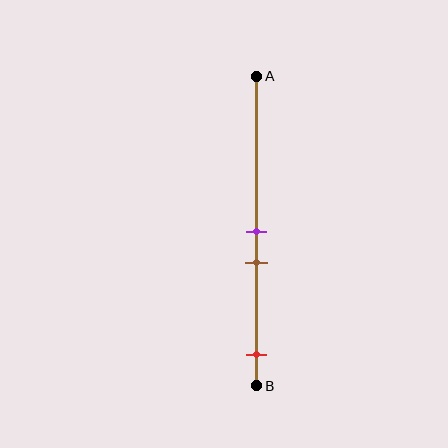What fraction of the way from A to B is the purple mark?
The purple mark is approximately 50% (0.5) of the way from A to B.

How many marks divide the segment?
There are 3 marks dividing the segment.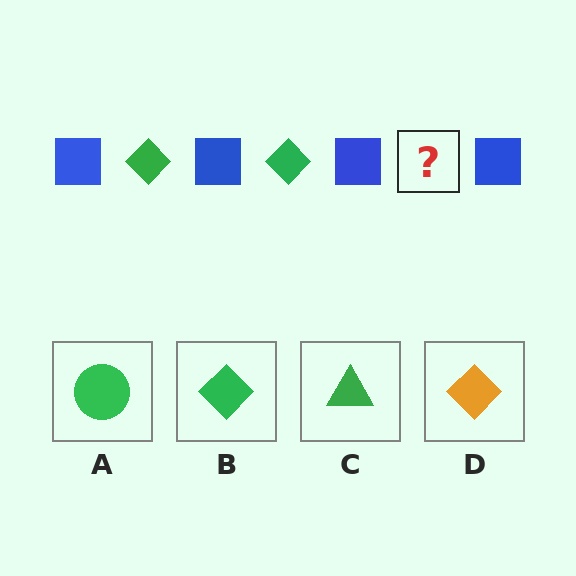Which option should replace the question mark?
Option B.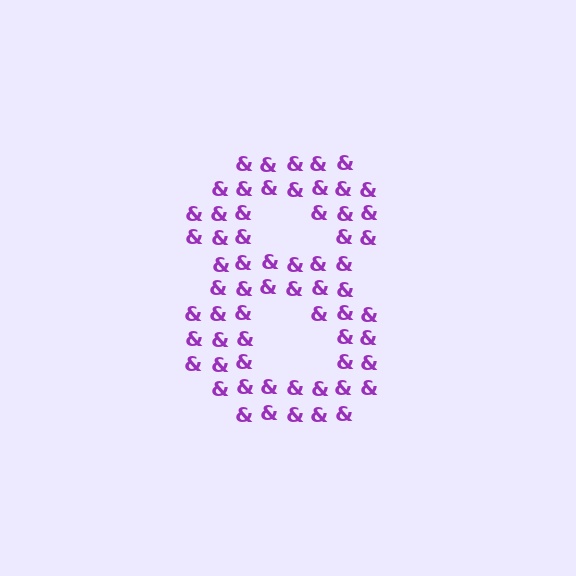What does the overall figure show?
The overall figure shows the digit 8.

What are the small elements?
The small elements are ampersands.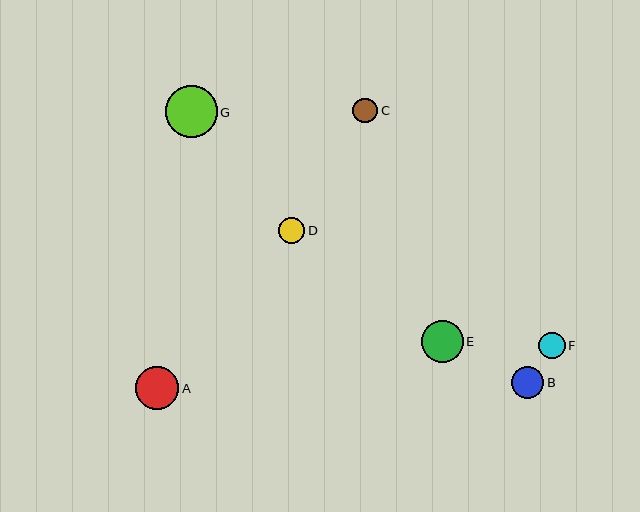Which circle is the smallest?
Circle C is the smallest with a size of approximately 25 pixels.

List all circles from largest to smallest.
From largest to smallest: G, A, E, B, F, D, C.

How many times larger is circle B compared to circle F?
Circle B is approximately 1.2 times the size of circle F.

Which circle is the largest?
Circle G is the largest with a size of approximately 52 pixels.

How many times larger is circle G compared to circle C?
Circle G is approximately 2.1 times the size of circle C.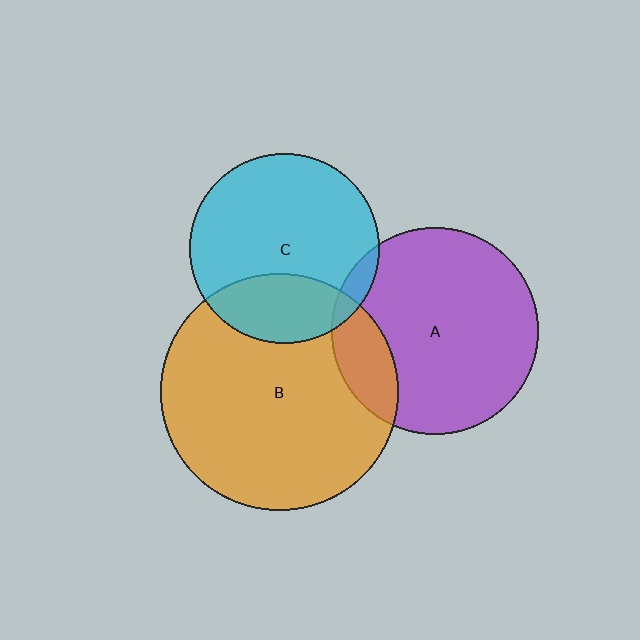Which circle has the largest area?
Circle B (orange).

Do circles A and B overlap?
Yes.